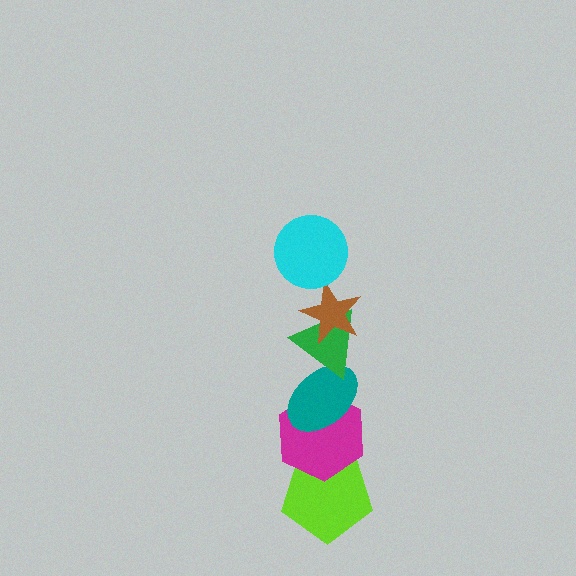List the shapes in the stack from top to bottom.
From top to bottom: the cyan circle, the brown star, the green triangle, the teal ellipse, the magenta hexagon, the lime pentagon.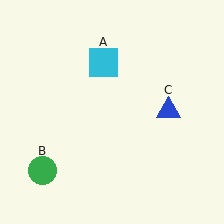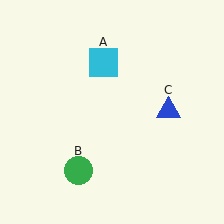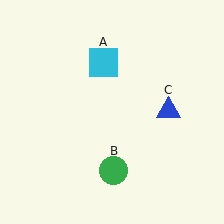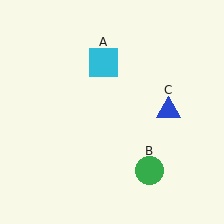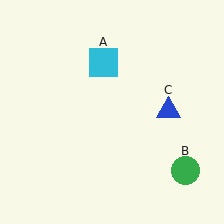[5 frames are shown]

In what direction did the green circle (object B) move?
The green circle (object B) moved right.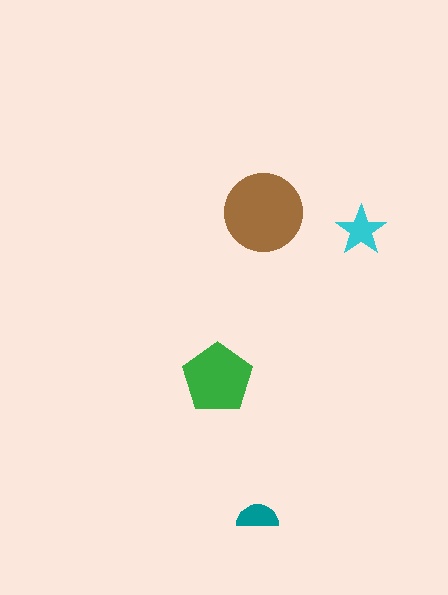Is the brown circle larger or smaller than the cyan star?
Larger.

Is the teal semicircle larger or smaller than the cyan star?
Smaller.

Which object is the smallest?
The teal semicircle.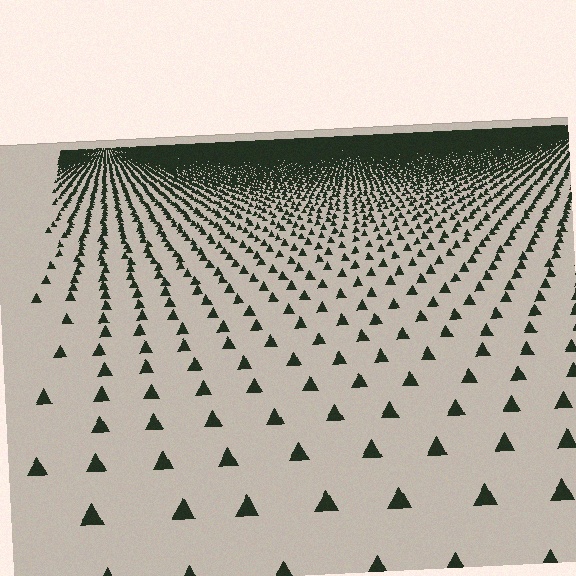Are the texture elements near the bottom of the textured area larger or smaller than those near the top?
Larger. Near the bottom, elements are closer to the viewer and appear at a bigger on-screen size.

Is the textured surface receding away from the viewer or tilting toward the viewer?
The surface is receding away from the viewer. Texture elements get smaller and denser toward the top.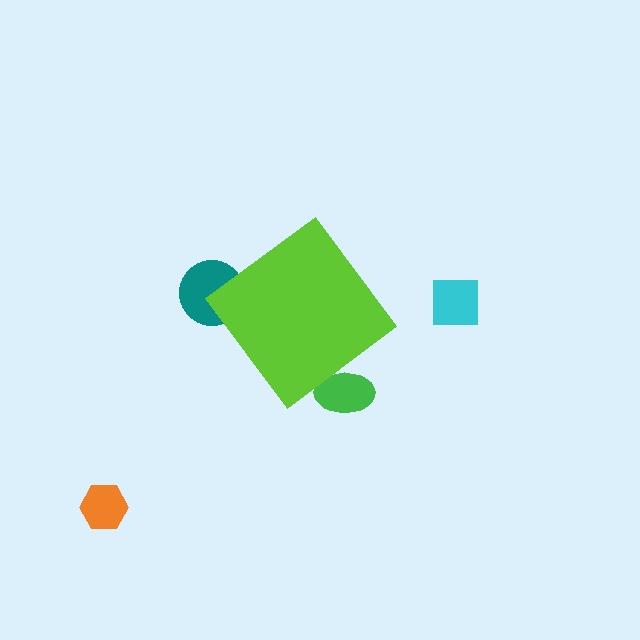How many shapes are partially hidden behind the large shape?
2 shapes are partially hidden.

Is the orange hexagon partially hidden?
No, the orange hexagon is fully visible.